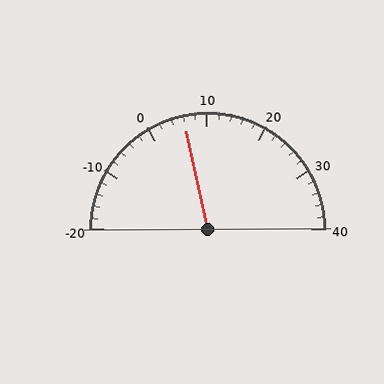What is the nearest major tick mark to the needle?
The nearest major tick mark is 10.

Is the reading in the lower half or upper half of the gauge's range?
The reading is in the lower half of the range (-20 to 40).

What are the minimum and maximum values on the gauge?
The gauge ranges from -20 to 40.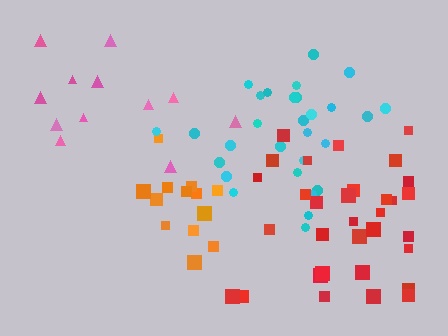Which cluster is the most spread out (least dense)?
Pink.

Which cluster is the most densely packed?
Orange.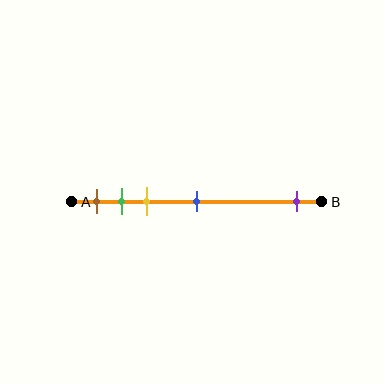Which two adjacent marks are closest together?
The green and yellow marks are the closest adjacent pair.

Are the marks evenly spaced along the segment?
No, the marks are not evenly spaced.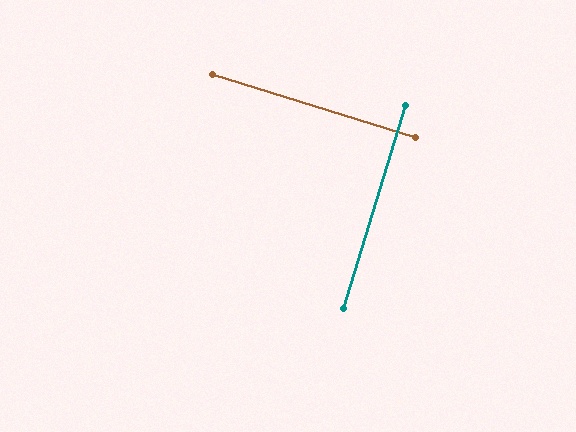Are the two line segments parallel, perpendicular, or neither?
Perpendicular — they meet at approximately 90°.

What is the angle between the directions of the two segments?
Approximately 90 degrees.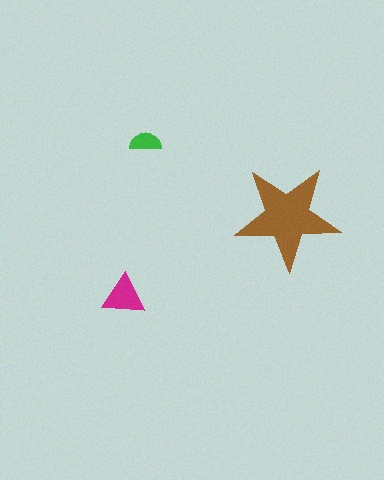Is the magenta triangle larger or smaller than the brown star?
Smaller.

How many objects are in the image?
There are 3 objects in the image.